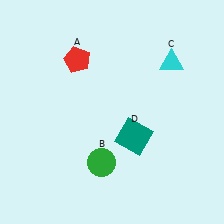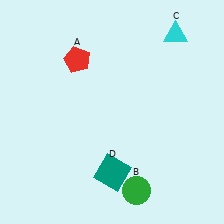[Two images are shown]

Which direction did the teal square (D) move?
The teal square (D) moved down.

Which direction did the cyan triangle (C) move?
The cyan triangle (C) moved up.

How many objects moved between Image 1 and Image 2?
3 objects moved between the two images.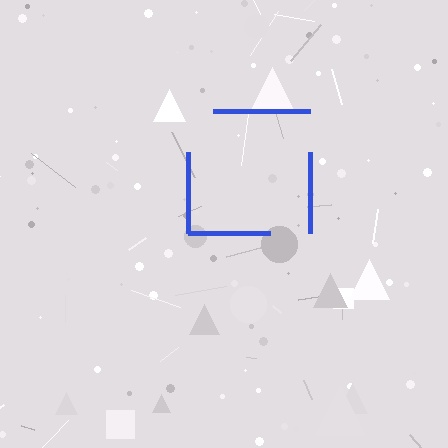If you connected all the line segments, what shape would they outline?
They would outline a square.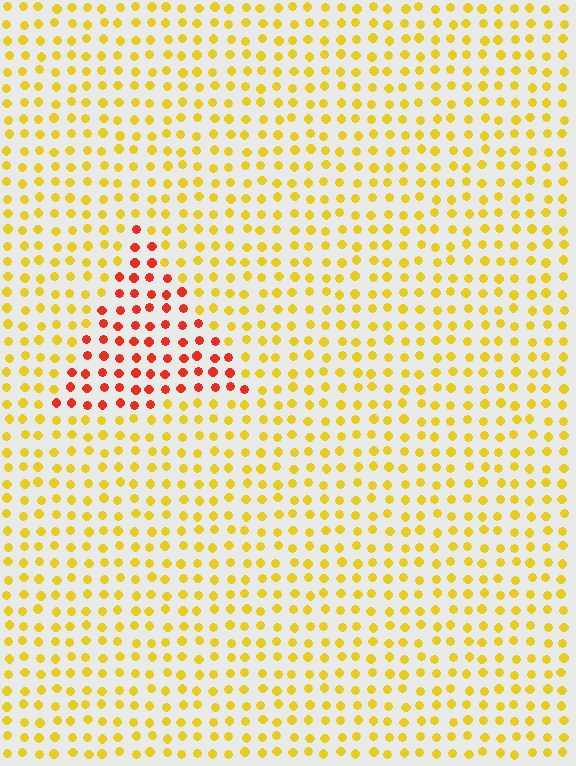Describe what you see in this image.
The image is filled with small yellow elements in a uniform arrangement. A triangle-shaped region is visible where the elements are tinted to a slightly different hue, forming a subtle color boundary.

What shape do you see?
I see a triangle.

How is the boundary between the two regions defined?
The boundary is defined purely by a slight shift in hue (about 48 degrees). Spacing, size, and orientation are identical on both sides.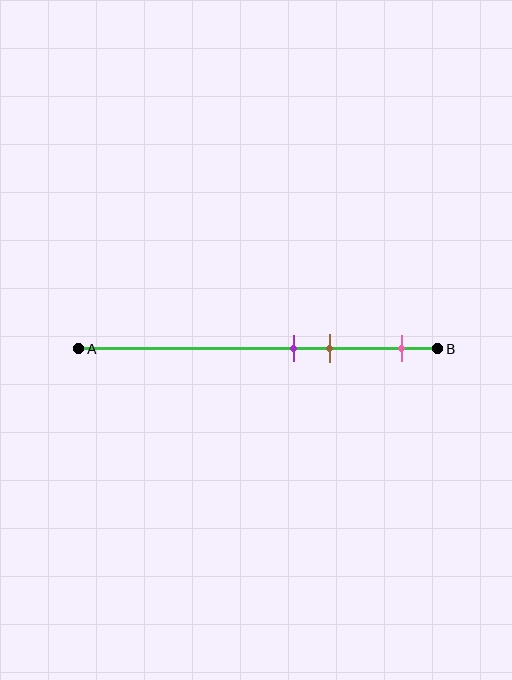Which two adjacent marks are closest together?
The purple and brown marks are the closest adjacent pair.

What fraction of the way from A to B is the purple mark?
The purple mark is approximately 60% (0.6) of the way from A to B.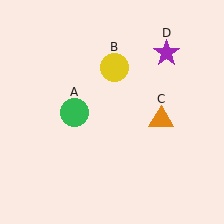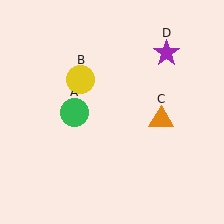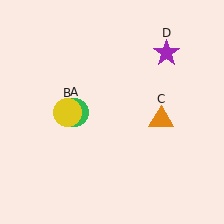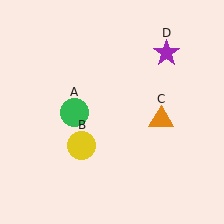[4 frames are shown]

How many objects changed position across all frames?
1 object changed position: yellow circle (object B).